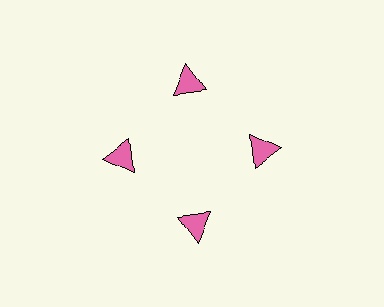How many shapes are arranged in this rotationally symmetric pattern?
There are 4 shapes, arranged in 4 groups of 1.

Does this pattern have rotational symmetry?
Yes, this pattern has 4-fold rotational symmetry. It looks the same after rotating 90 degrees around the center.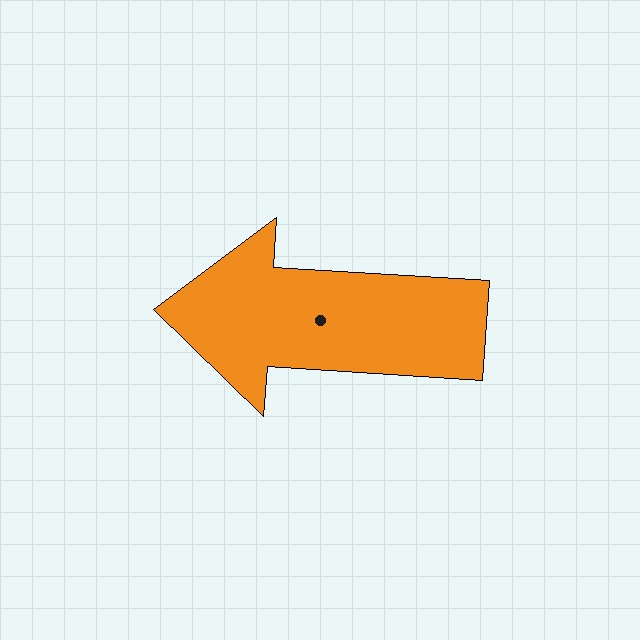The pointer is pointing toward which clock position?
Roughly 9 o'clock.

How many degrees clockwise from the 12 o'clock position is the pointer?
Approximately 274 degrees.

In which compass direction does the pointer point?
West.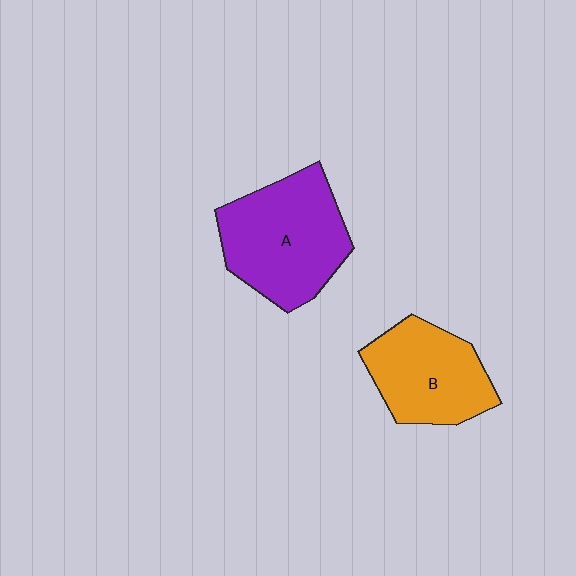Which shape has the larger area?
Shape A (purple).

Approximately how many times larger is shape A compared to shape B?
Approximately 1.3 times.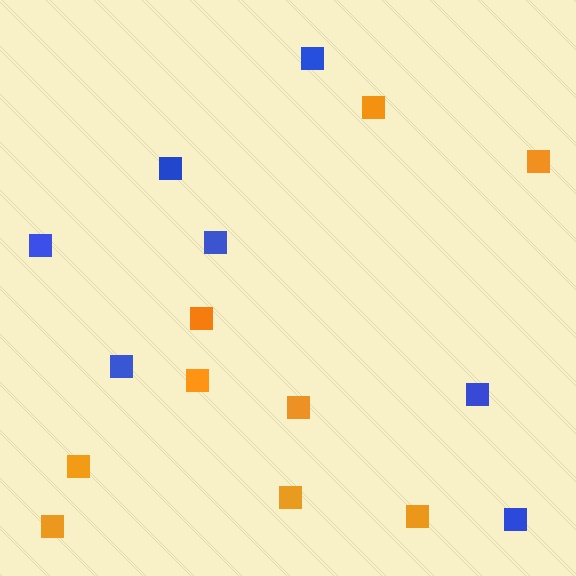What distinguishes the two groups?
There are 2 groups: one group of orange squares (9) and one group of blue squares (7).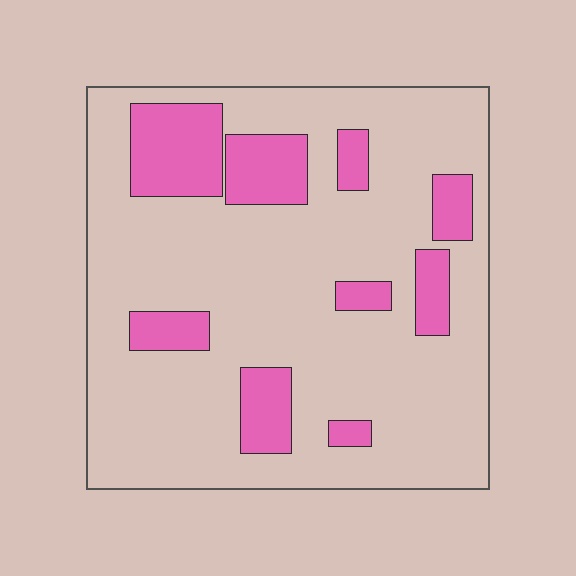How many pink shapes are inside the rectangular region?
9.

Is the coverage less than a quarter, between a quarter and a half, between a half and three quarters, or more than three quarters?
Less than a quarter.